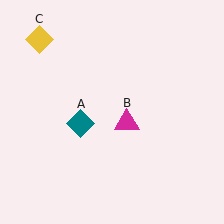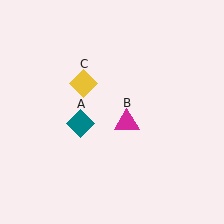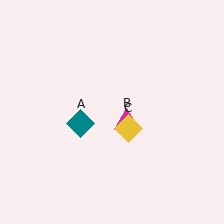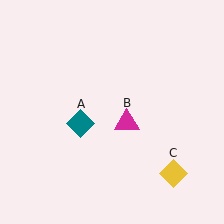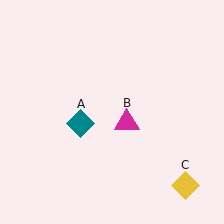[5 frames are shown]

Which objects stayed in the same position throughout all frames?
Teal diamond (object A) and magenta triangle (object B) remained stationary.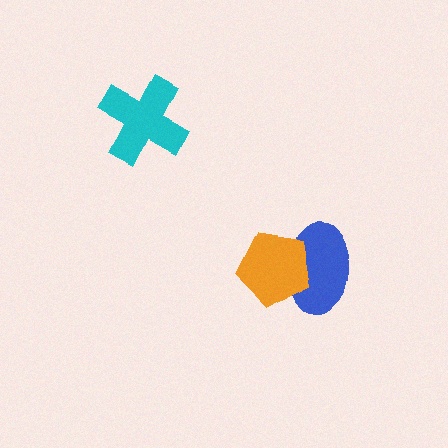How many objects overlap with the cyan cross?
0 objects overlap with the cyan cross.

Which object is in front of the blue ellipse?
The orange pentagon is in front of the blue ellipse.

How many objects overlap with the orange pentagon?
1 object overlaps with the orange pentagon.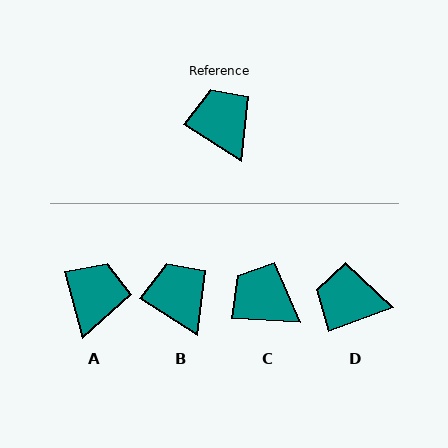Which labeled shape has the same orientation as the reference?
B.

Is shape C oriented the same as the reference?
No, it is off by about 29 degrees.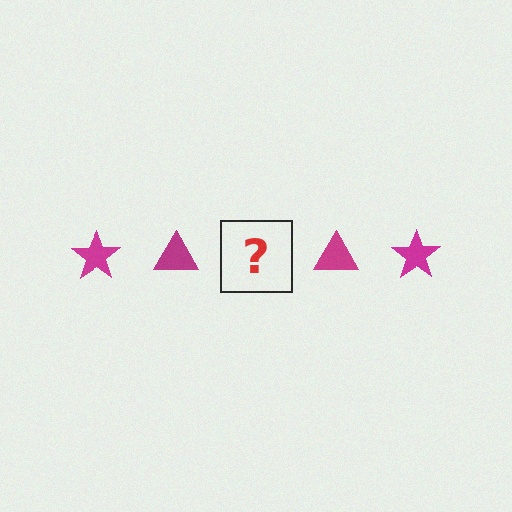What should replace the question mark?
The question mark should be replaced with a magenta star.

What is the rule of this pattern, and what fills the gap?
The rule is that the pattern cycles through star, triangle shapes in magenta. The gap should be filled with a magenta star.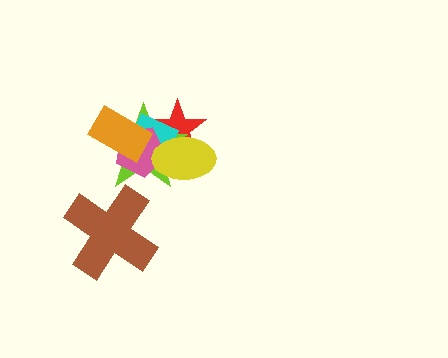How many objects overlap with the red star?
4 objects overlap with the red star.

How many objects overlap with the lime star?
5 objects overlap with the lime star.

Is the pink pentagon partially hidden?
Yes, it is partially covered by another shape.